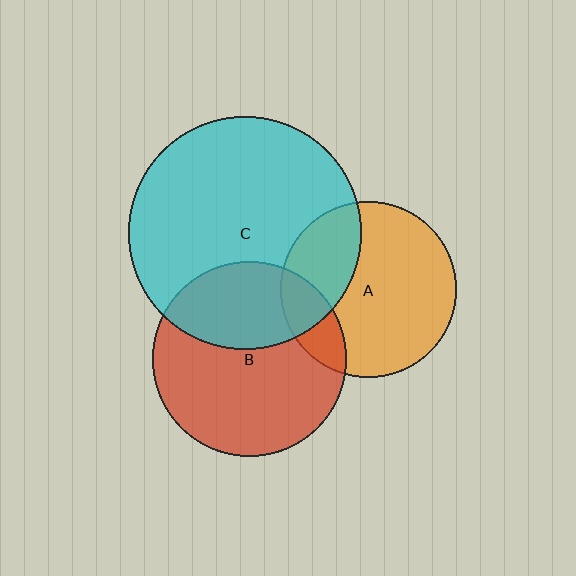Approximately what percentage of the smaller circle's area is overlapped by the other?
Approximately 15%.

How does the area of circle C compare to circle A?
Approximately 1.7 times.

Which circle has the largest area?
Circle C (cyan).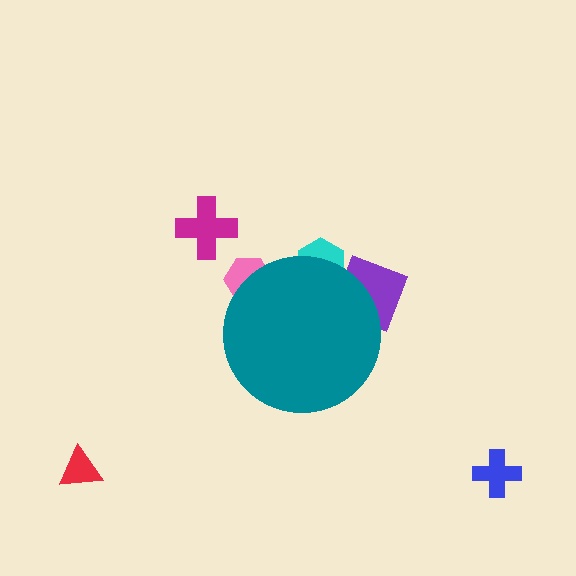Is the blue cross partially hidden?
No, the blue cross is fully visible.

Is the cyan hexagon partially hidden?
Yes, the cyan hexagon is partially hidden behind the teal circle.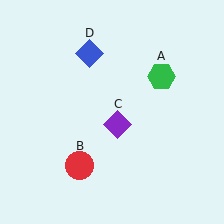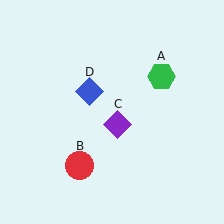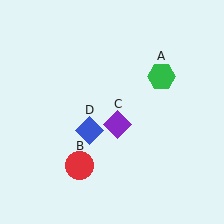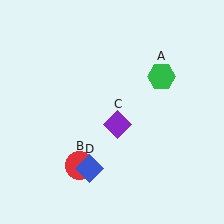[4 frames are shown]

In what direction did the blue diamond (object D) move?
The blue diamond (object D) moved down.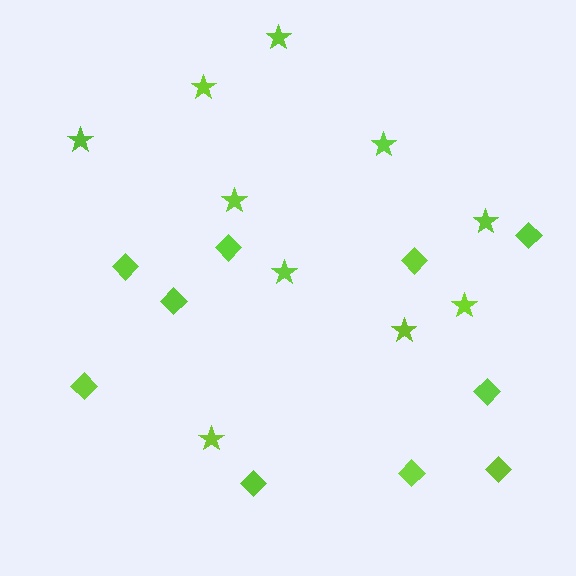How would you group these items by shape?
There are 2 groups: one group of diamonds (10) and one group of stars (10).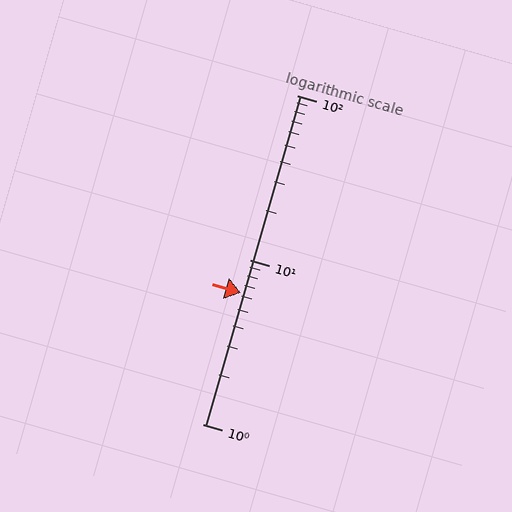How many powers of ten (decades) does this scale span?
The scale spans 2 decades, from 1 to 100.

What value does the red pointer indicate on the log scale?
The pointer indicates approximately 6.3.